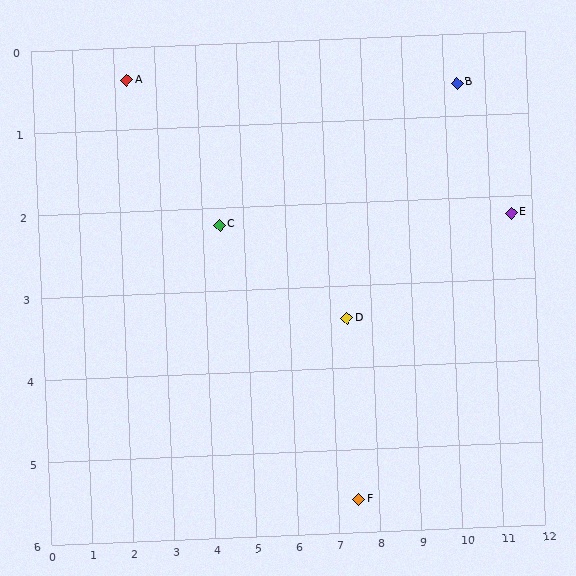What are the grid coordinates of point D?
Point D is at approximately (7.4, 3.4).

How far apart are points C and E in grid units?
Points C and E are about 7.1 grid units apart.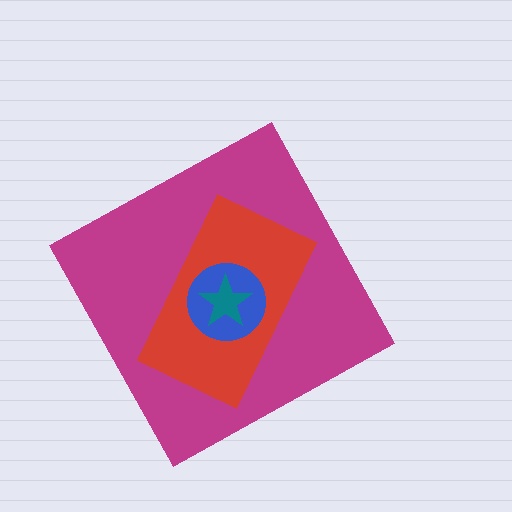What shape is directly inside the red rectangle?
The blue circle.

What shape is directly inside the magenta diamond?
The red rectangle.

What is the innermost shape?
The teal star.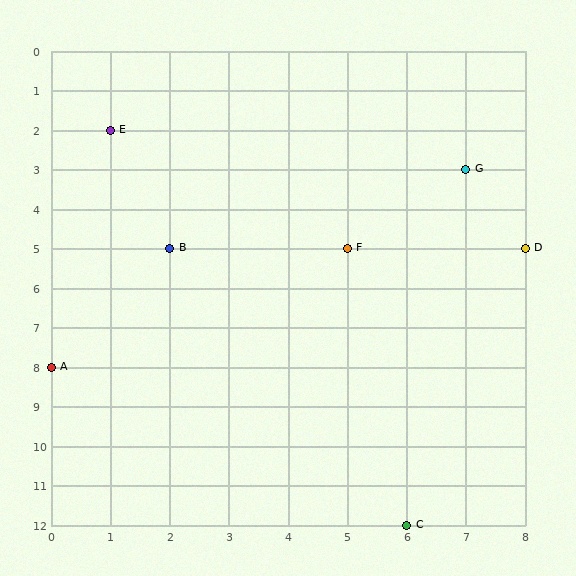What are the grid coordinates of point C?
Point C is at grid coordinates (6, 12).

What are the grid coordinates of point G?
Point G is at grid coordinates (7, 3).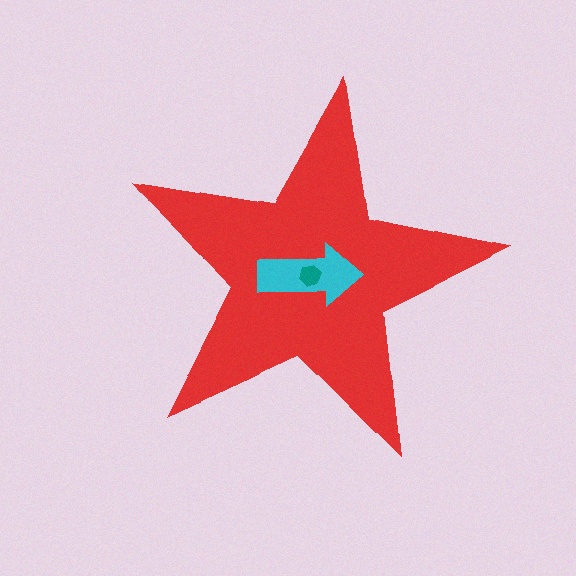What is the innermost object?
The teal hexagon.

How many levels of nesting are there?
3.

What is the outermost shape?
The red star.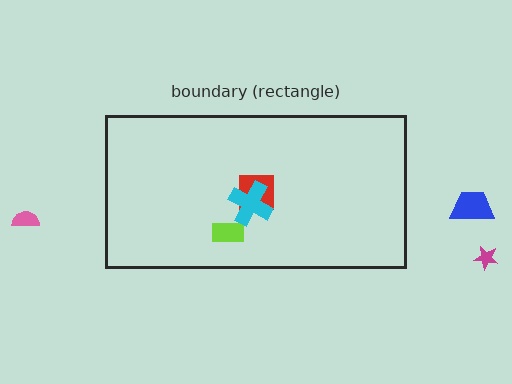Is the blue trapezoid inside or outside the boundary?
Outside.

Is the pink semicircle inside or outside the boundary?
Outside.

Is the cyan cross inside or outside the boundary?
Inside.